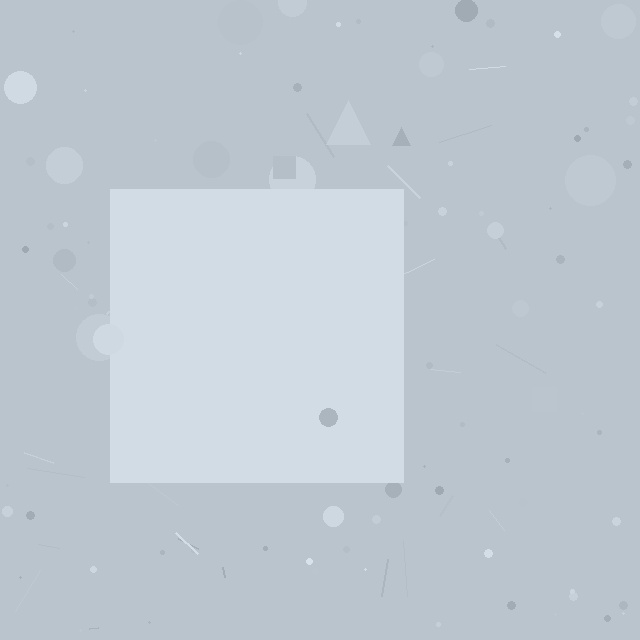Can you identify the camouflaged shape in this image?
The camouflaged shape is a square.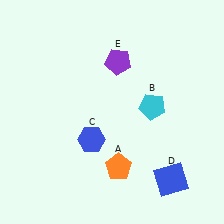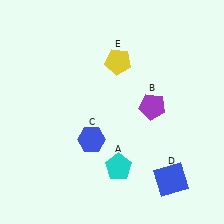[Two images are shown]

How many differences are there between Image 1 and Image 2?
There are 3 differences between the two images.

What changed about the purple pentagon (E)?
In Image 1, E is purple. In Image 2, it changed to yellow.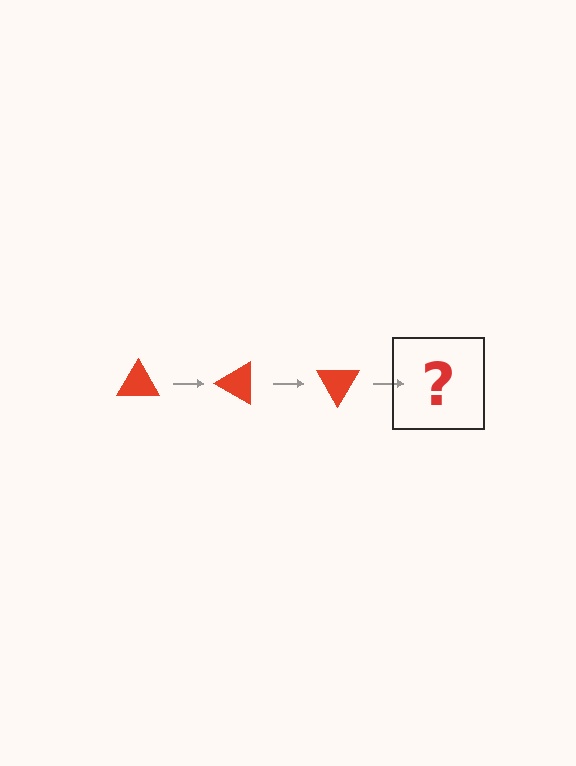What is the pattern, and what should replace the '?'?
The pattern is that the triangle rotates 30 degrees each step. The '?' should be a red triangle rotated 90 degrees.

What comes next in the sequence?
The next element should be a red triangle rotated 90 degrees.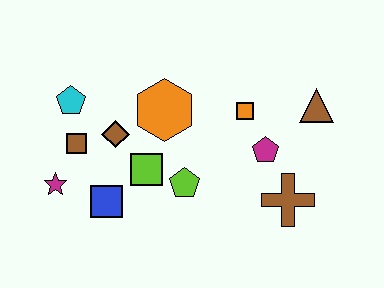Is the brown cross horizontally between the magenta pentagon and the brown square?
No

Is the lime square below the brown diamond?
Yes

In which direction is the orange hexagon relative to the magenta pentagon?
The orange hexagon is to the left of the magenta pentagon.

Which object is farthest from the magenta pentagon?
The magenta star is farthest from the magenta pentagon.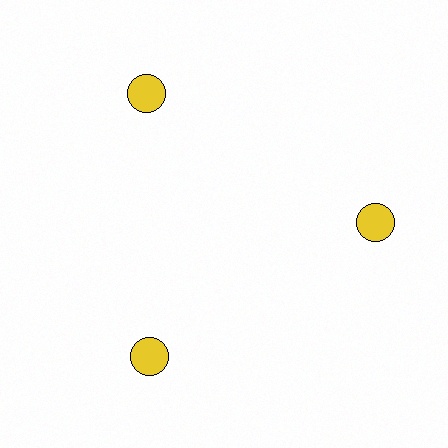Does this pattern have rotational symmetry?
Yes, this pattern has 3-fold rotational symmetry. It looks the same after rotating 120 degrees around the center.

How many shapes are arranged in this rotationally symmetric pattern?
There are 3 shapes, arranged in 3 groups of 1.